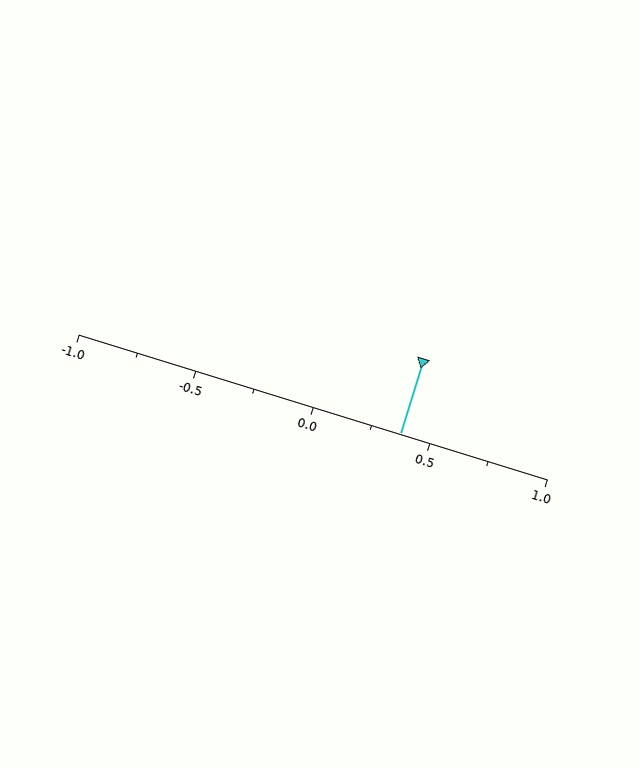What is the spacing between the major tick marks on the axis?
The major ticks are spaced 0.5 apart.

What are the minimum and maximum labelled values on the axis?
The axis runs from -1.0 to 1.0.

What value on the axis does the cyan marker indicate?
The marker indicates approximately 0.38.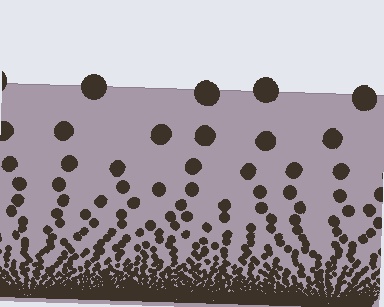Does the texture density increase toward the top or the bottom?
Density increases toward the bottom.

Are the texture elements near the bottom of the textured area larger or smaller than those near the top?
Smaller. The gradient is inverted — elements near the bottom are smaller and denser.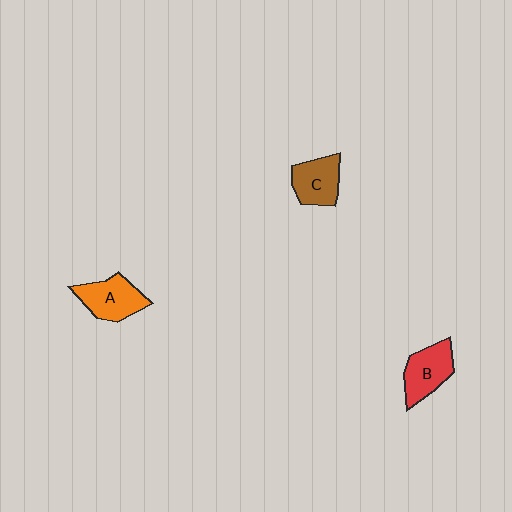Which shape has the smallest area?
Shape C (brown).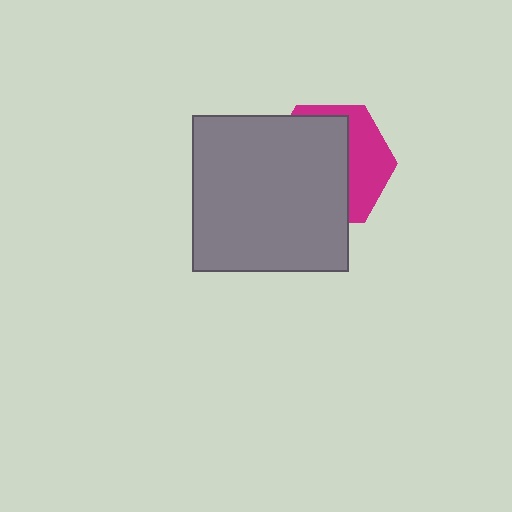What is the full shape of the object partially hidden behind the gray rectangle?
The partially hidden object is a magenta hexagon.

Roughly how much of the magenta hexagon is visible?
A small part of it is visible (roughly 36%).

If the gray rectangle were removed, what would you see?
You would see the complete magenta hexagon.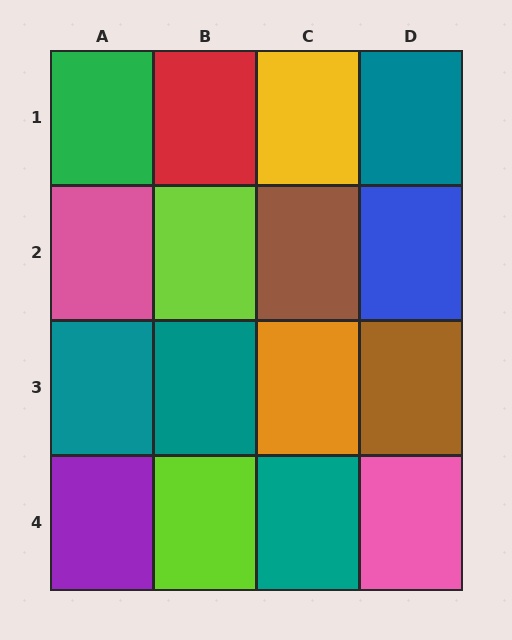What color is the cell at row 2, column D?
Blue.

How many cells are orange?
1 cell is orange.